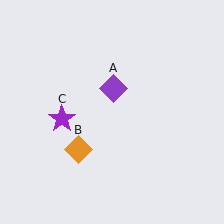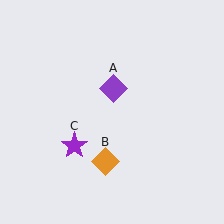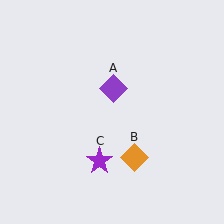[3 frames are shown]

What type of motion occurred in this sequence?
The orange diamond (object B), purple star (object C) rotated counterclockwise around the center of the scene.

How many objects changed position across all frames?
2 objects changed position: orange diamond (object B), purple star (object C).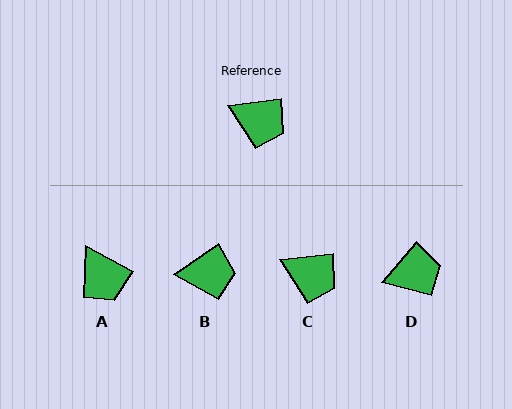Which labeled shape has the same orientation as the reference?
C.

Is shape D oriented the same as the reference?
No, it is off by about 43 degrees.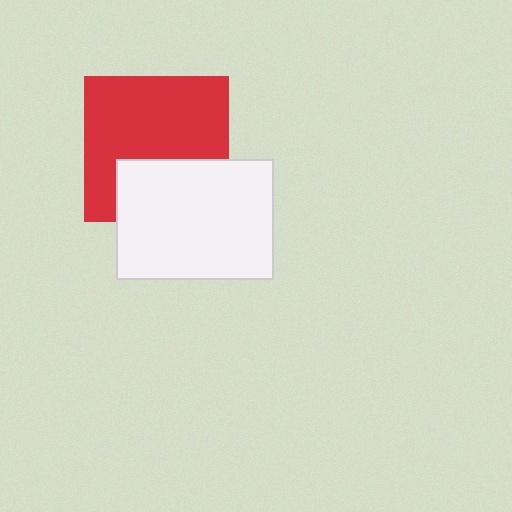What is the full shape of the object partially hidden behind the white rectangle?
The partially hidden object is a red square.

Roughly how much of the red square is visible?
Most of it is visible (roughly 67%).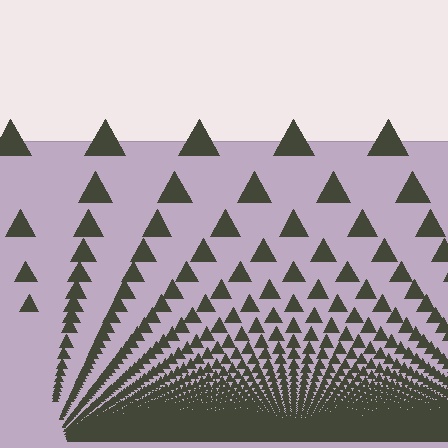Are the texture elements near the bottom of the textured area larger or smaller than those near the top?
Smaller. The gradient is inverted — elements near the bottom are smaller and denser.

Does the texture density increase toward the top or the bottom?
Density increases toward the bottom.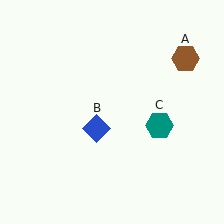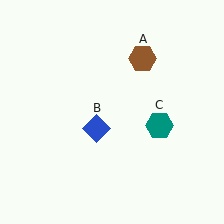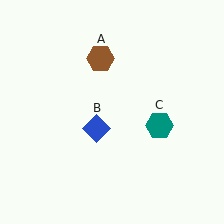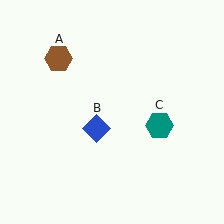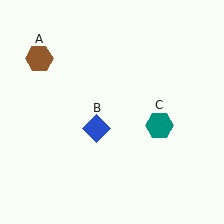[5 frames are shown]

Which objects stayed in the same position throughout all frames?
Blue diamond (object B) and teal hexagon (object C) remained stationary.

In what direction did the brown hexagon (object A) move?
The brown hexagon (object A) moved left.